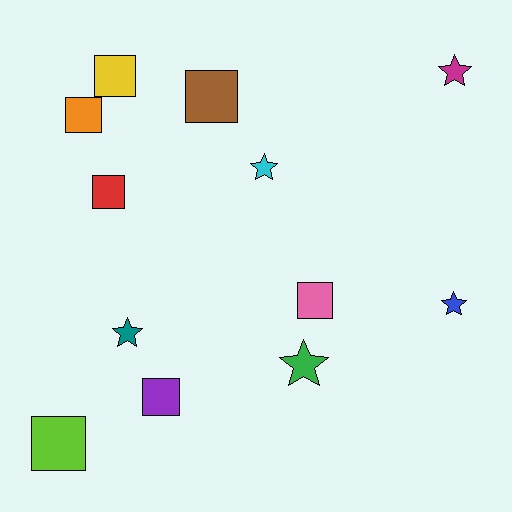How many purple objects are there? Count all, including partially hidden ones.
There is 1 purple object.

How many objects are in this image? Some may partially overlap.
There are 12 objects.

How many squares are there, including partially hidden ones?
There are 7 squares.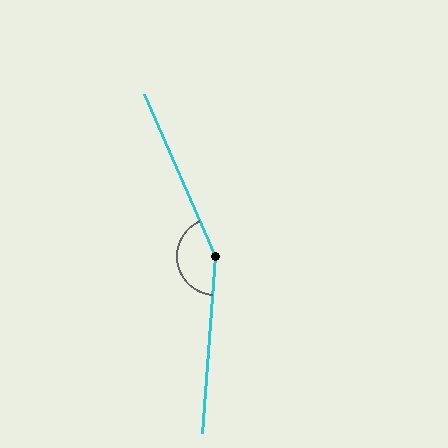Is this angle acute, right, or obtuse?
It is obtuse.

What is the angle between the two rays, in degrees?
Approximately 152 degrees.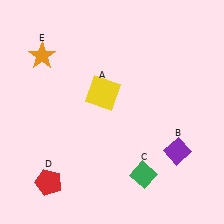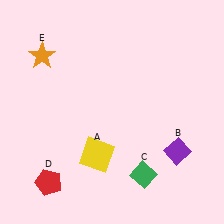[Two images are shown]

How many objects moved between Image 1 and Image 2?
1 object moved between the two images.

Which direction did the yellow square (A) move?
The yellow square (A) moved down.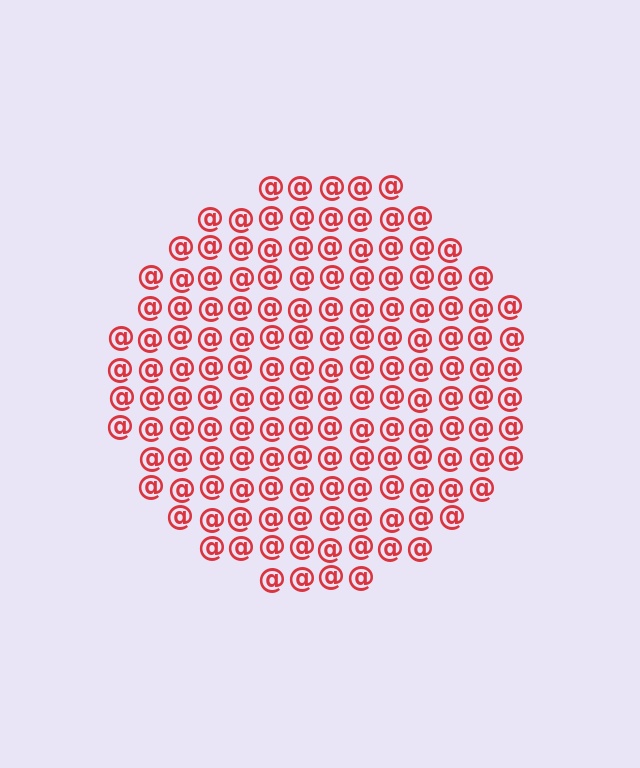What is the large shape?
The large shape is a circle.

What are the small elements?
The small elements are at signs.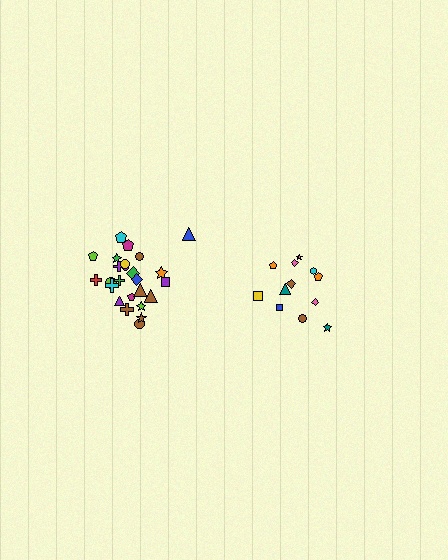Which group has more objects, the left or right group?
The left group.